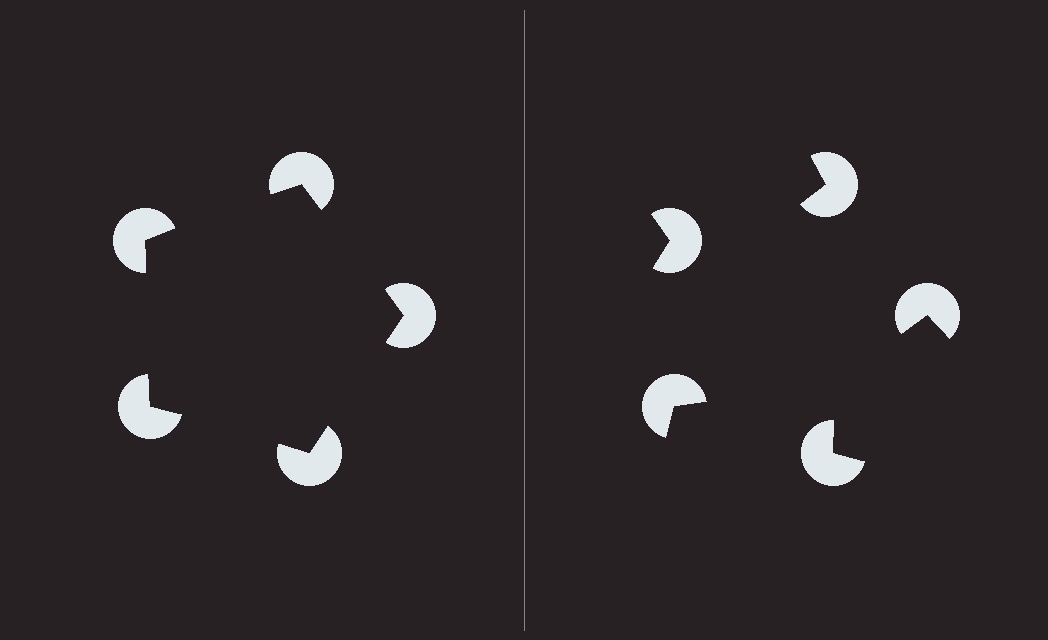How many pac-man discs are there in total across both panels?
10 — 5 on each side.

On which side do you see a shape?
An illusory pentagon appears on the left side. On the right side the wedge cuts are rotated, so no coherent shape forms.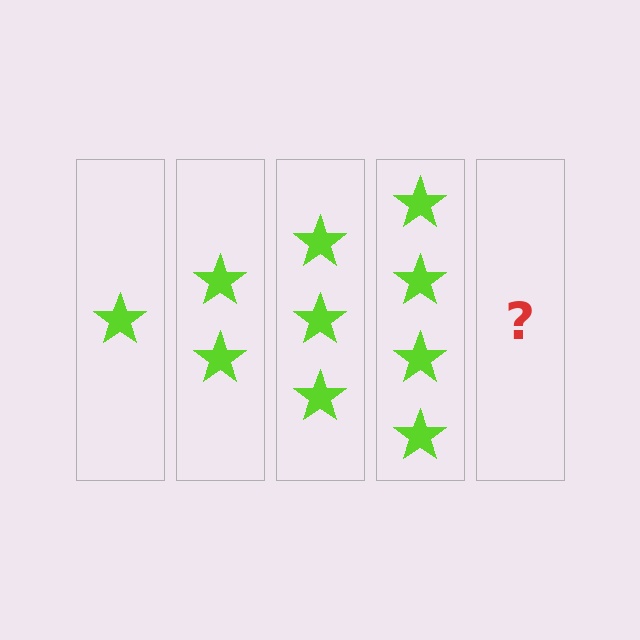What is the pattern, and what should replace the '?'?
The pattern is that each step adds one more star. The '?' should be 5 stars.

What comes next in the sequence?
The next element should be 5 stars.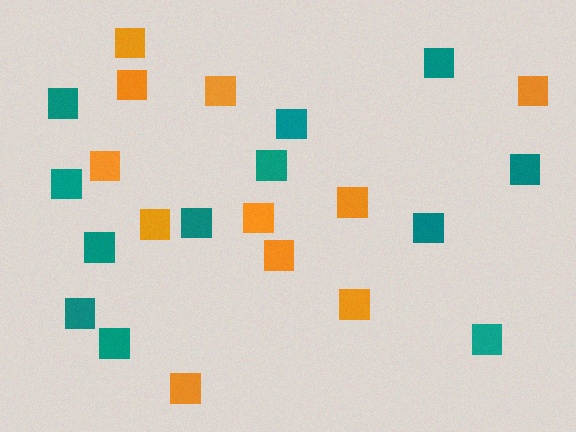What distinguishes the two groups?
There are 2 groups: one group of teal squares (12) and one group of orange squares (11).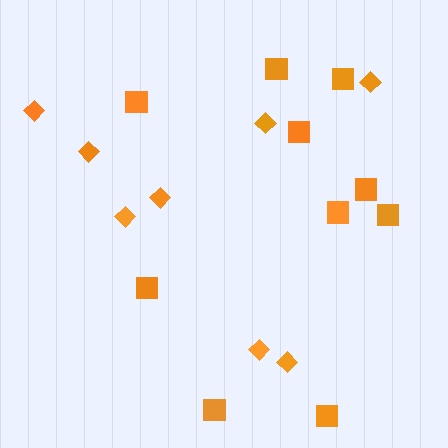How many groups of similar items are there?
There are 2 groups: one group of squares (10) and one group of diamonds (8).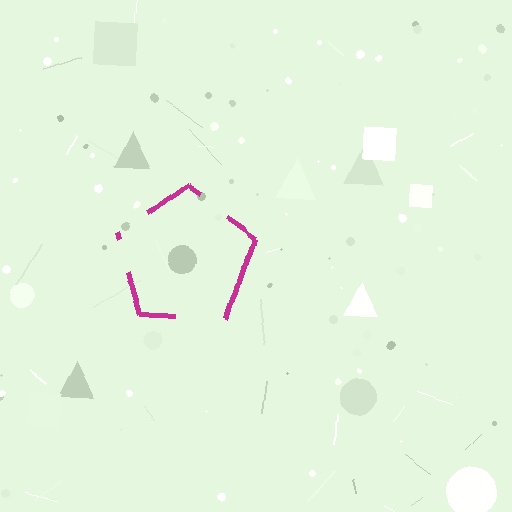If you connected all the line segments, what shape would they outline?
They would outline a pentagon.